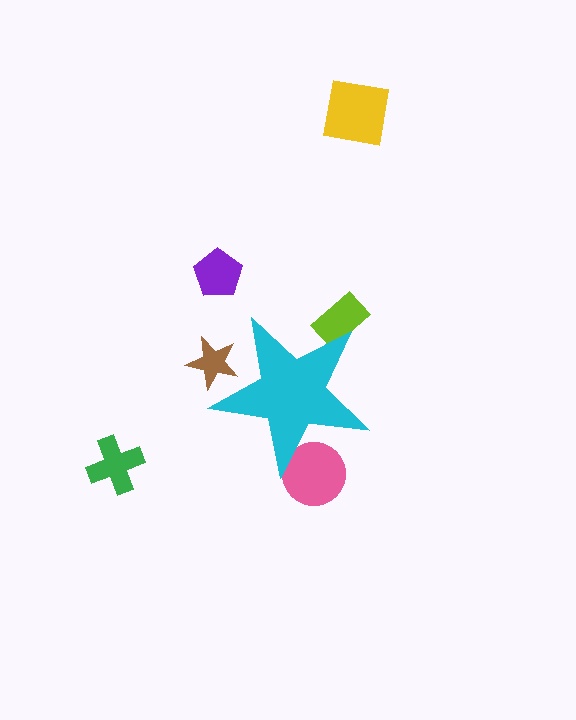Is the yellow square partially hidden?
No, the yellow square is fully visible.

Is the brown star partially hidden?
Yes, the brown star is partially hidden behind the cyan star.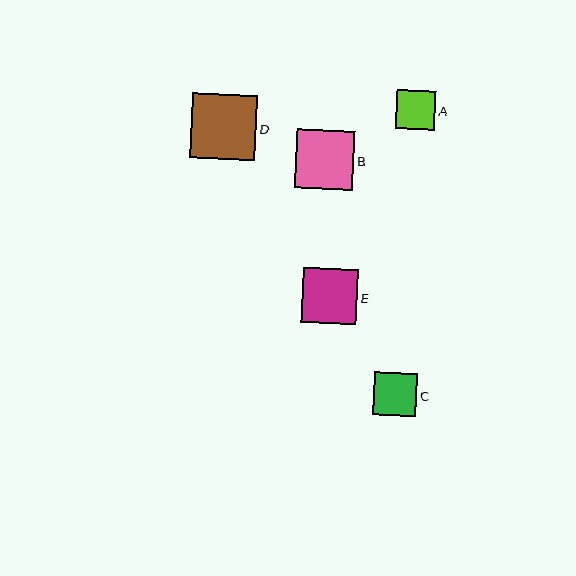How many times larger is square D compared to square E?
Square D is approximately 1.2 times the size of square E.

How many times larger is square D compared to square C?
Square D is approximately 1.5 times the size of square C.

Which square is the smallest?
Square A is the smallest with a size of approximately 39 pixels.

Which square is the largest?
Square D is the largest with a size of approximately 65 pixels.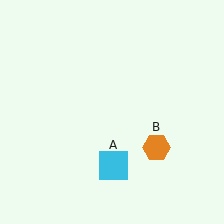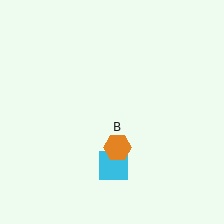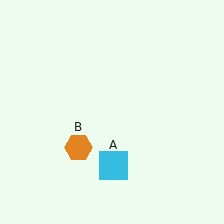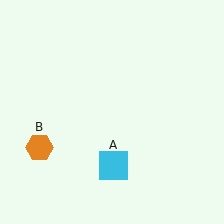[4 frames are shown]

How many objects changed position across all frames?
1 object changed position: orange hexagon (object B).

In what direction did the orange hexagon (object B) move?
The orange hexagon (object B) moved left.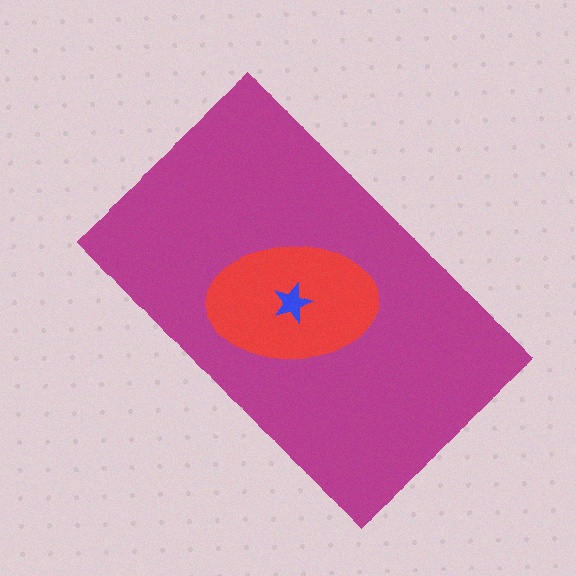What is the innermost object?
The blue star.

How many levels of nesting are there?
3.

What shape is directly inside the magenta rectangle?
The red ellipse.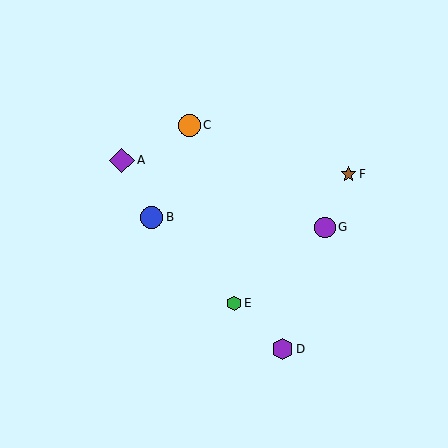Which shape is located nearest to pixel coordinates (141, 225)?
The blue circle (labeled B) at (151, 217) is nearest to that location.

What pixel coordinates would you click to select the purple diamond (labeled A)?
Click at (122, 160) to select the purple diamond A.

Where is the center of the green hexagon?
The center of the green hexagon is at (234, 303).